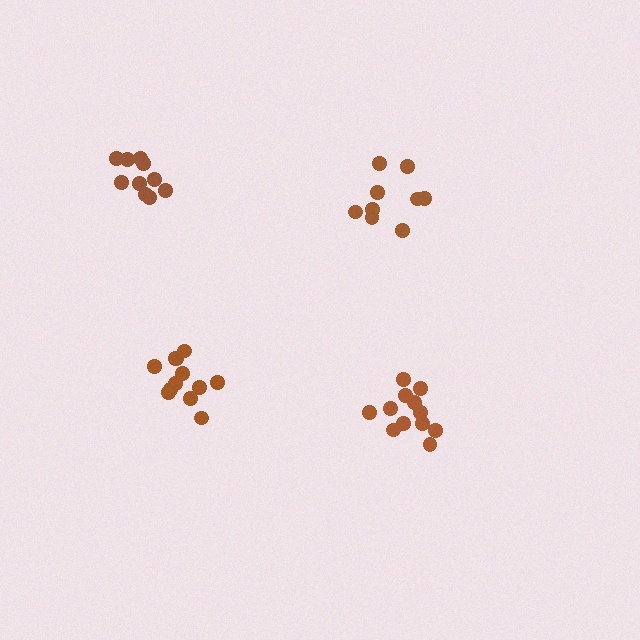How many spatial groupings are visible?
There are 4 spatial groupings.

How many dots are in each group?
Group 1: 12 dots, Group 2: 9 dots, Group 3: 12 dots, Group 4: 10 dots (43 total).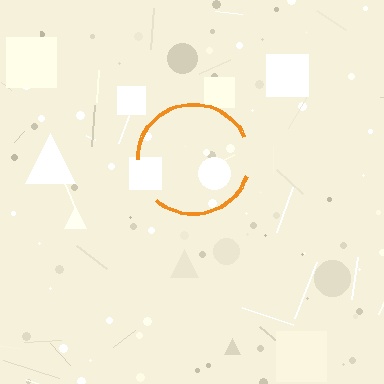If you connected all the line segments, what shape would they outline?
They would outline a circle.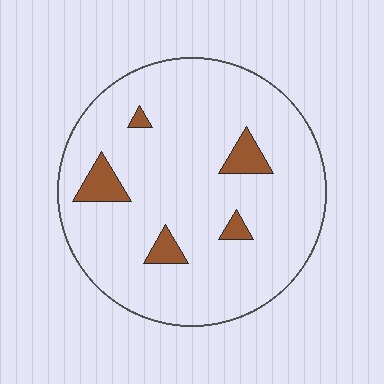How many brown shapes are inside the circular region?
5.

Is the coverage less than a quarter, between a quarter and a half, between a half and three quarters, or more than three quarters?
Less than a quarter.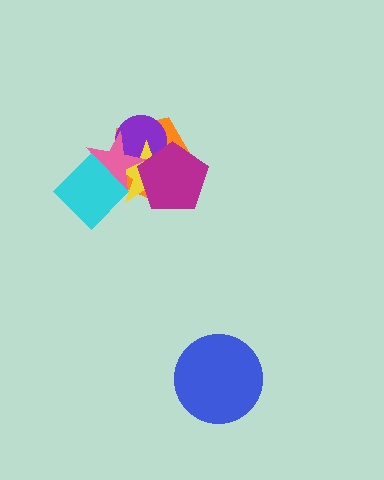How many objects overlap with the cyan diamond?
3 objects overlap with the cyan diamond.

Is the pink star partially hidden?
Yes, it is partially covered by another shape.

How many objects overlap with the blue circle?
0 objects overlap with the blue circle.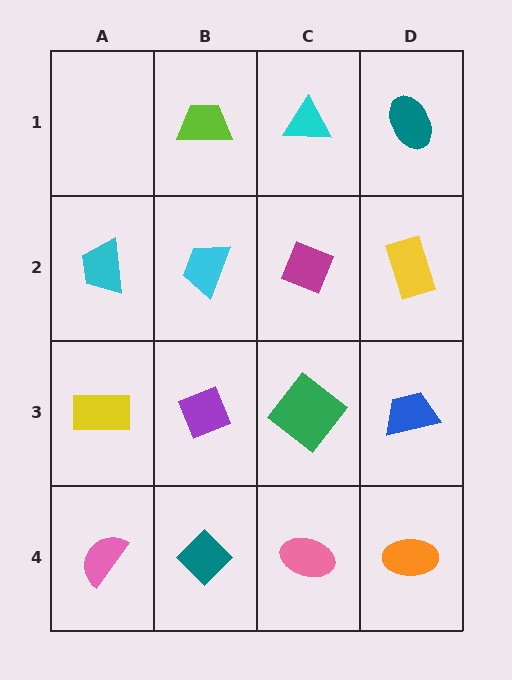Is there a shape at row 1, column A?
No, that cell is empty.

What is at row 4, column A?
A pink semicircle.